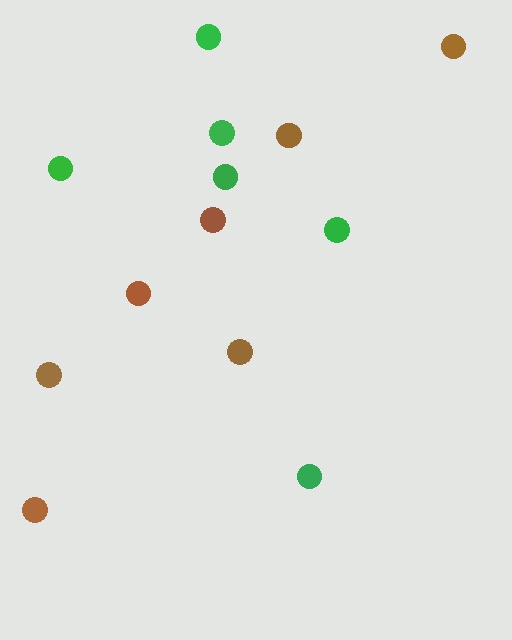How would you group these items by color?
There are 2 groups: one group of green circles (6) and one group of brown circles (7).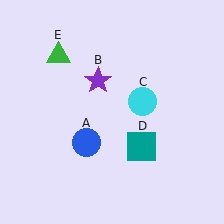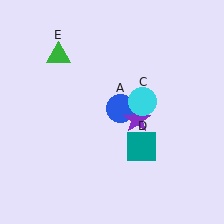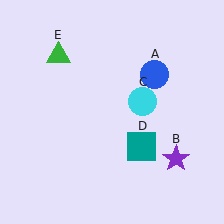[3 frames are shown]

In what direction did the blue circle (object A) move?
The blue circle (object A) moved up and to the right.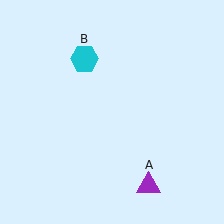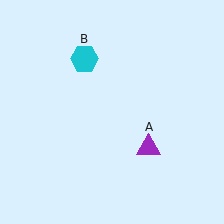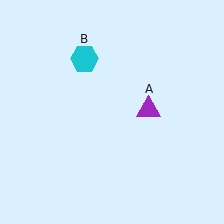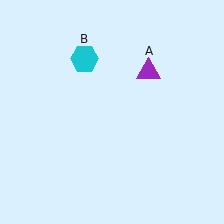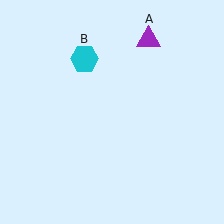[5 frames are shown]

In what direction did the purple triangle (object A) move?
The purple triangle (object A) moved up.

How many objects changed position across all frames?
1 object changed position: purple triangle (object A).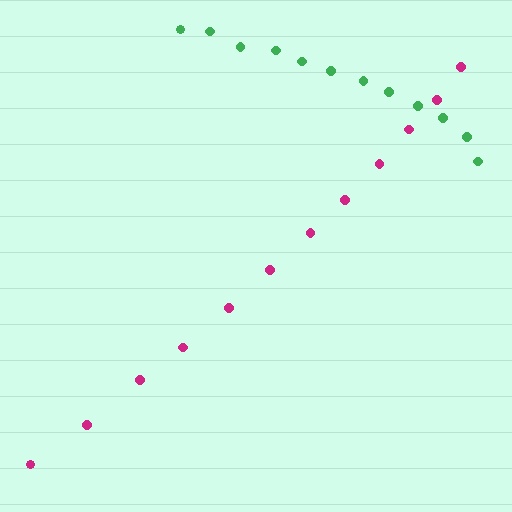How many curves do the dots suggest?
There are 2 distinct paths.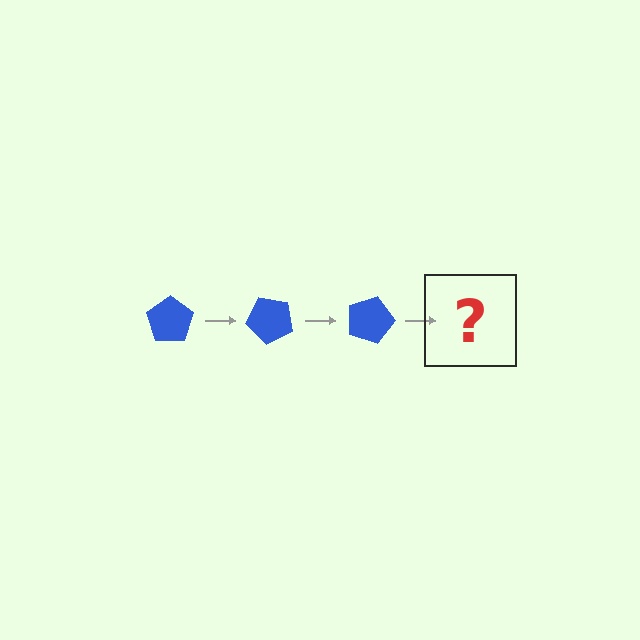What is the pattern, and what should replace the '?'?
The pattern is that the pentagon rotates 45 degrees each step. The '?' should be a blue pentagon rotated 135 degrees.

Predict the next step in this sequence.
The next step is a blue pentagon rotated 135 degrees.